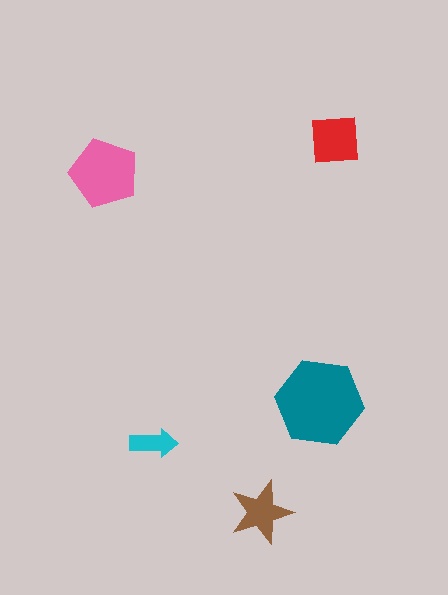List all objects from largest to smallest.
The teal hexagon, the pink pentagon, the red square, the brown star, the cyan arrow.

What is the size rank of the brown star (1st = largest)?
4th.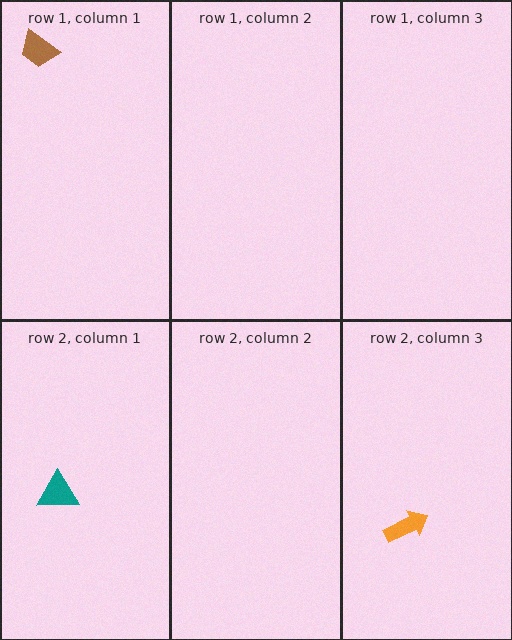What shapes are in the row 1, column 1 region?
The brown trapezoid.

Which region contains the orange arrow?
The row 2, column 3 region.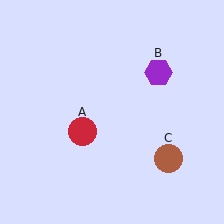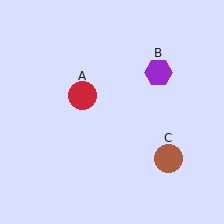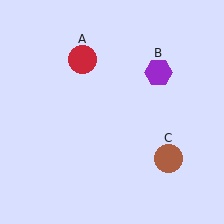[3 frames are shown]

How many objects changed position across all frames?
1 object changed position: red circle (object A).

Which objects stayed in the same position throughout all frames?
Purple hexagon (object B) and brown circle (object C) remained stationary.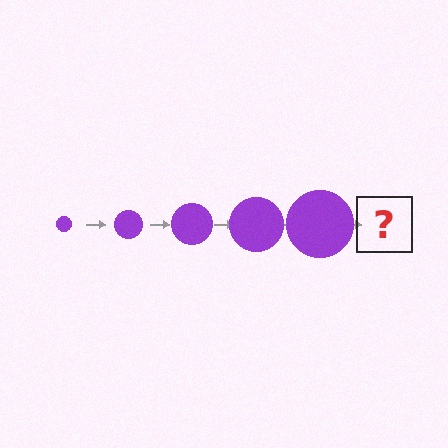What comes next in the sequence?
The next element should be a purple circle, larger than the previous one.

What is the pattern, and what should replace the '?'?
The pattern is that the circle gets progressively larger each step. The '?' should be a purple circle, larger than the previous one.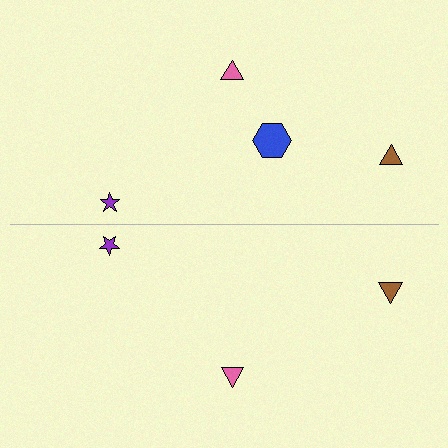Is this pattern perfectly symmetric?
No, the pattern is not perfectly symmetric. A blue hexagon is missing from the bottom side.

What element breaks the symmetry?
A blue hexagon is missing from the bottom side.